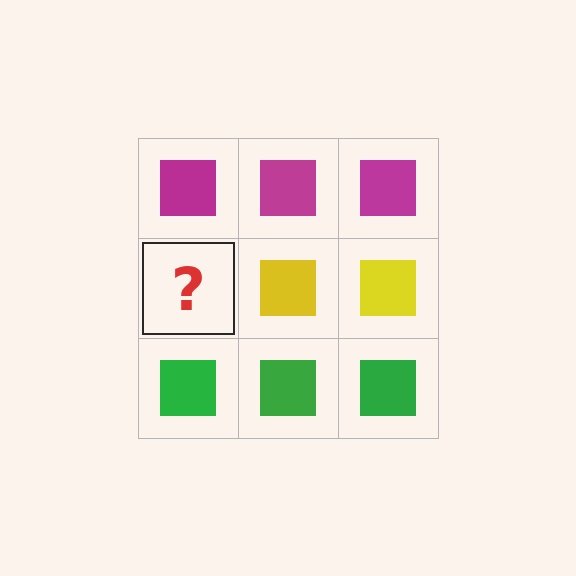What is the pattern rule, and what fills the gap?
The rule is that each row has a consistent color. The gap should be filled with a yellow square.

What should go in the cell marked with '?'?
The missing cell should contain a yellow square.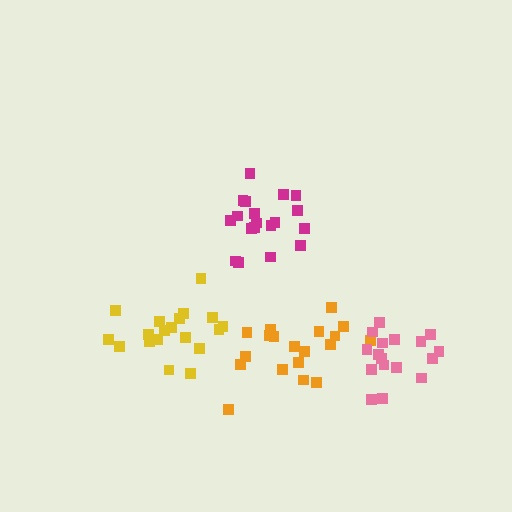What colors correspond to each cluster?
The clusters are colored: yellow, magenta, orange, pink.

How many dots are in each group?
Group 1: 19 dots, Group 2: 19 dots, Group 3: 19 dots, Group 4: 17 dots (74 total).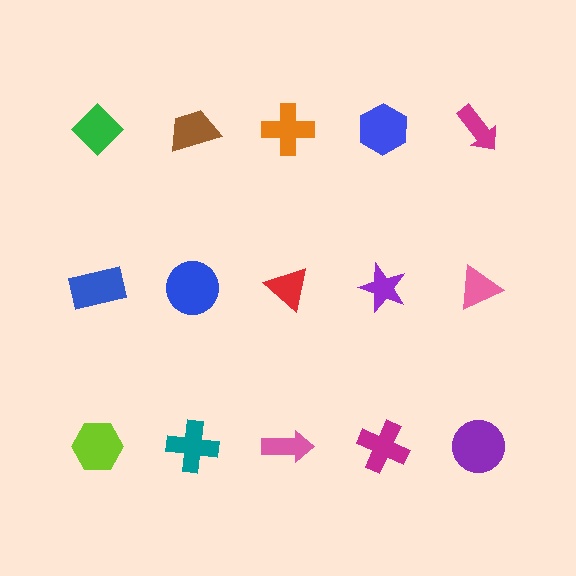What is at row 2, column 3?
A red triangle.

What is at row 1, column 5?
A magenta arrow.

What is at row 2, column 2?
A blue circle.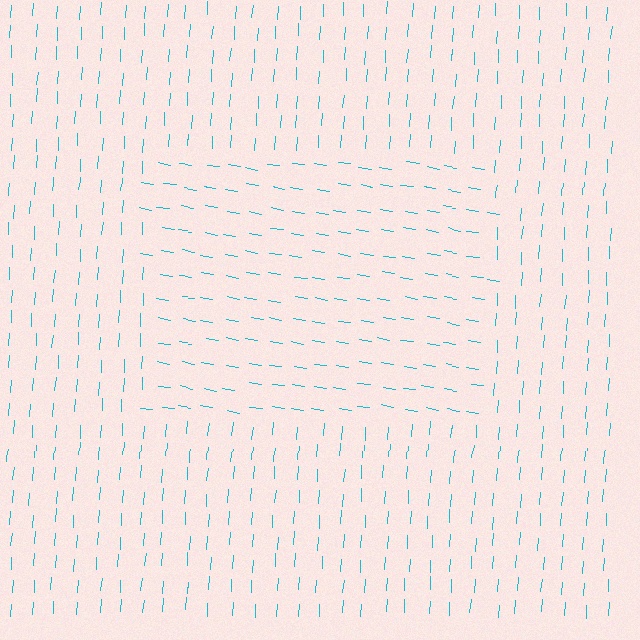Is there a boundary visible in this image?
Yes, there is a texture boundary formed by a change in line orientation.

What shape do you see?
I see a rectangle.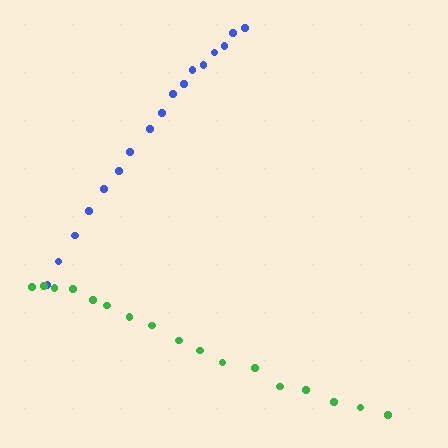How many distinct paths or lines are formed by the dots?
There are 2 distinct paths.